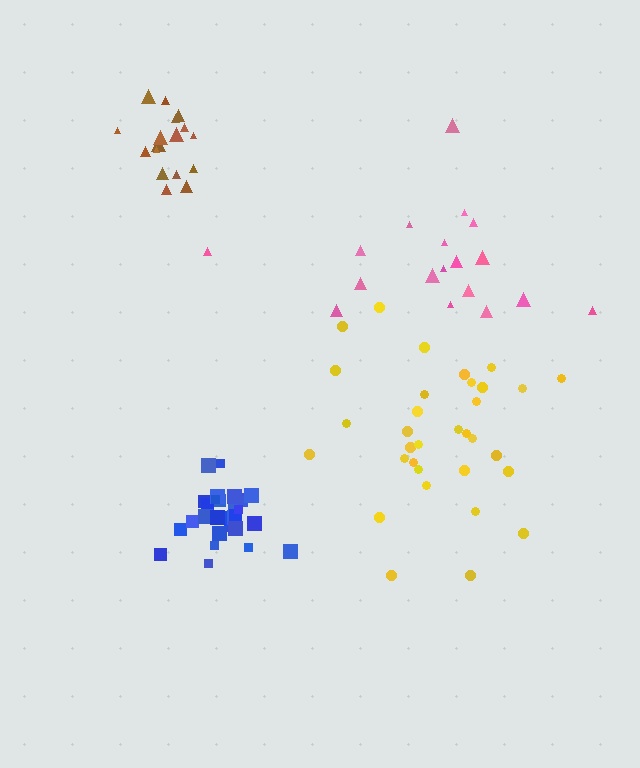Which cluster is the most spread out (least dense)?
Pink.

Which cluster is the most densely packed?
Blue.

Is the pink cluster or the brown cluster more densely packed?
Brown.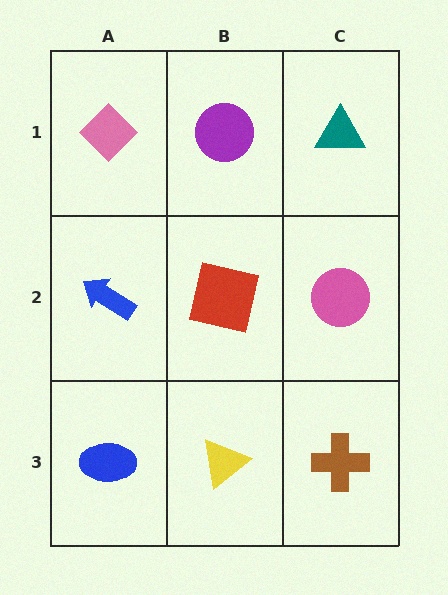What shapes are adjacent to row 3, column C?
A pink circle (row 2, column C), a yellow triangle (row 3, column B).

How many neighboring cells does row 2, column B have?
4.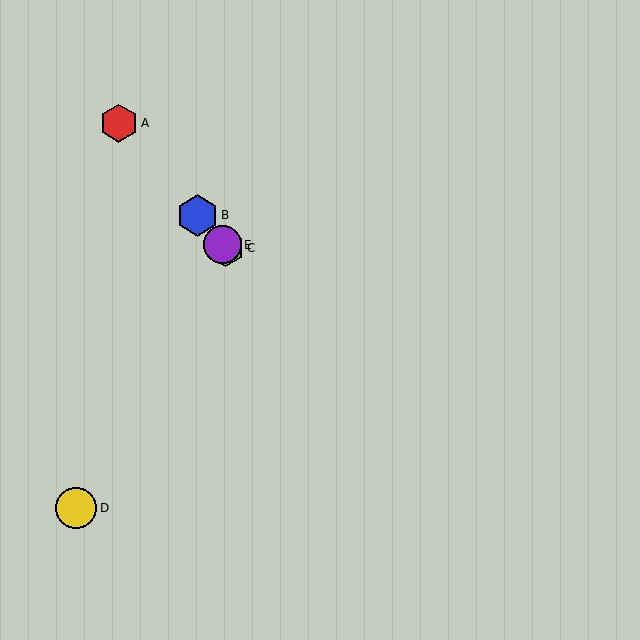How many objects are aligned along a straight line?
4 objects (A, B, C, E) are aligned along a straight line.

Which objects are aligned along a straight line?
Objects A, B, C, E are aligned along a straight line.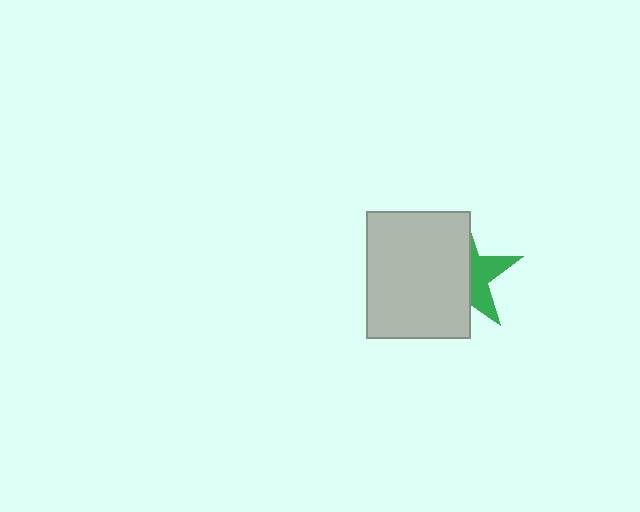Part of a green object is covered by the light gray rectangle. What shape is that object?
It is a star.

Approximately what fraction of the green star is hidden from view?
Roughly 63% of the green star is hidden behind the light gray rectangle.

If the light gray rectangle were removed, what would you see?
You would see the complete green star.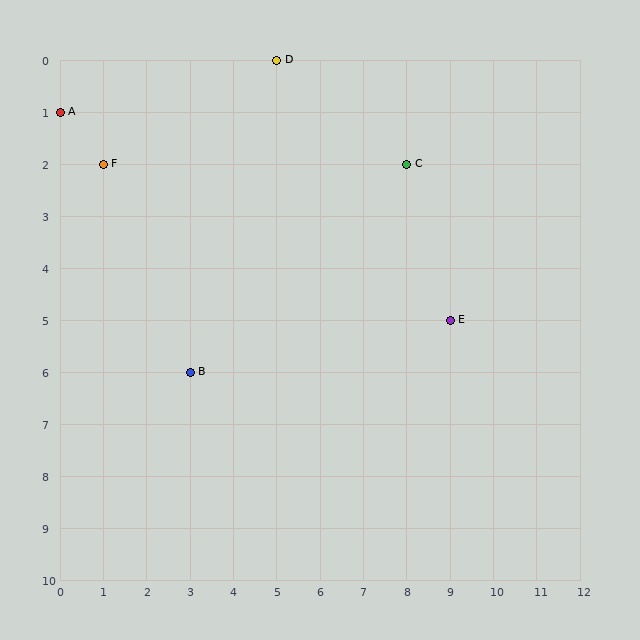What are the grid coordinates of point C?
Point C is at grid coordinates (8, 2).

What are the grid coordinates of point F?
Point F is at grid coordinates (1, 2).